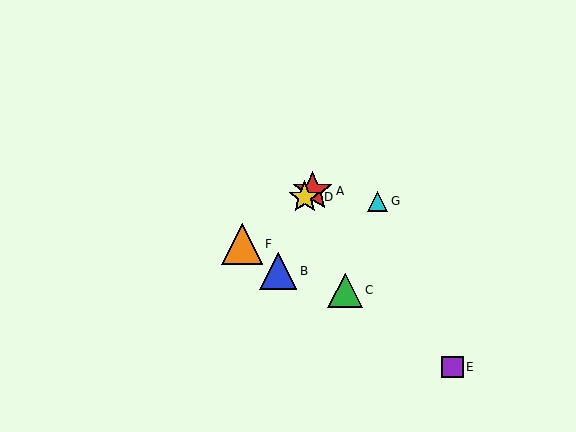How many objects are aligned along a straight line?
3 objects (A, D, F) are aligned along a straight line.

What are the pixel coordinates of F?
Object F is at (242, 244).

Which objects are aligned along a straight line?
Objects A, D, F are aligned along a straight line.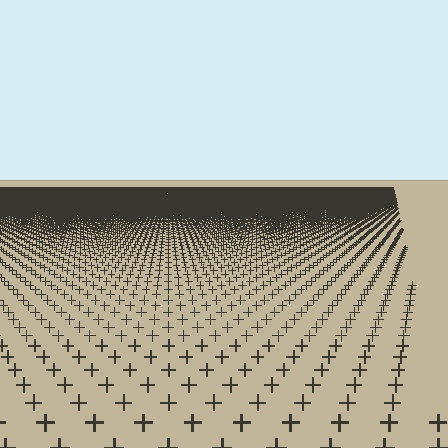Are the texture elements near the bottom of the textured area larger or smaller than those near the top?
Larger. Near the bottom, elements are closer to the viewer and appear at a bigger on-screen size.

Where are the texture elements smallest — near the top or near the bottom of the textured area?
Near the top.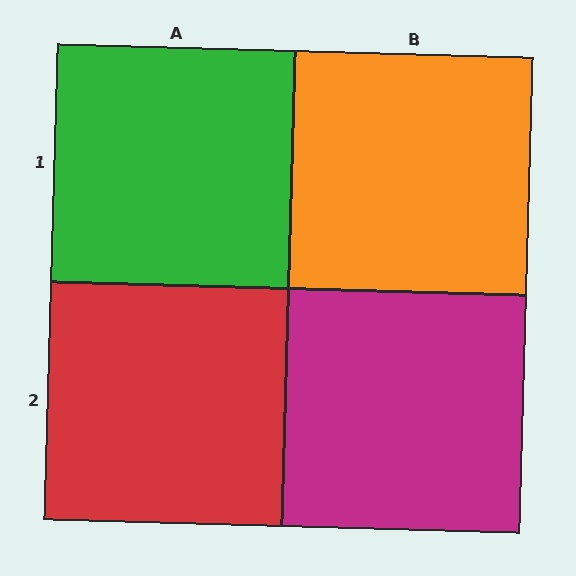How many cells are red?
1 cell is red.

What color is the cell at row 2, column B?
Magenta.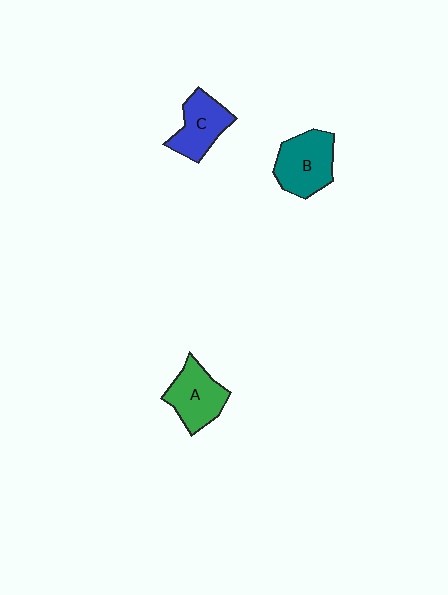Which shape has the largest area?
Shape B (teal).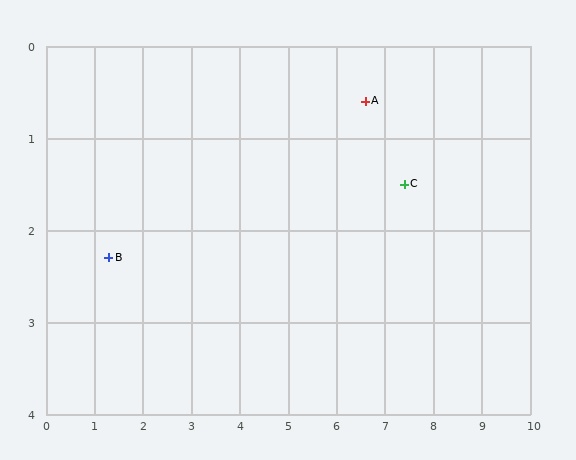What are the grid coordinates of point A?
Point A is at approximately (6.6, 0.6).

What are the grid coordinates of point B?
Point B is at approximately (1.3, 2.3).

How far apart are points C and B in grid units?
Points C and B are about 6.2 grid units apart.